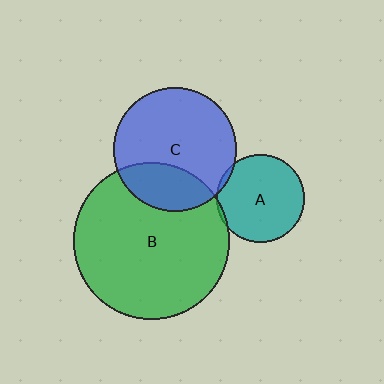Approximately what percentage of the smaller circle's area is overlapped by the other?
Approximately 5%.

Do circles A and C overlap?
Yes.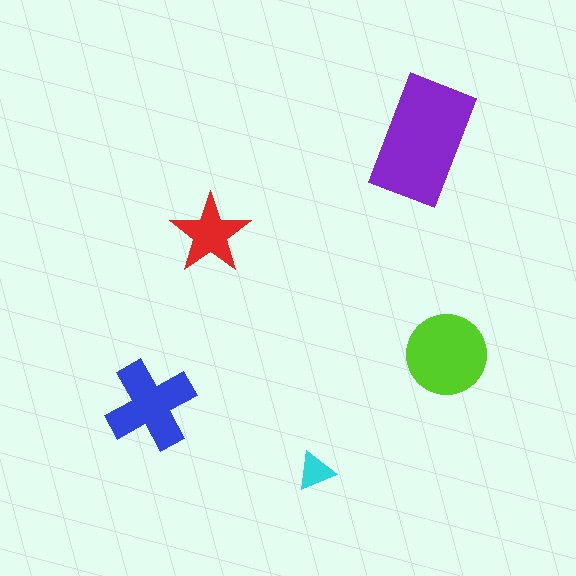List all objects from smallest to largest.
The cyan triangle, the red star, the blue cross, the lime circle, the purple rectangle.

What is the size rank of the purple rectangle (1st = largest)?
1st.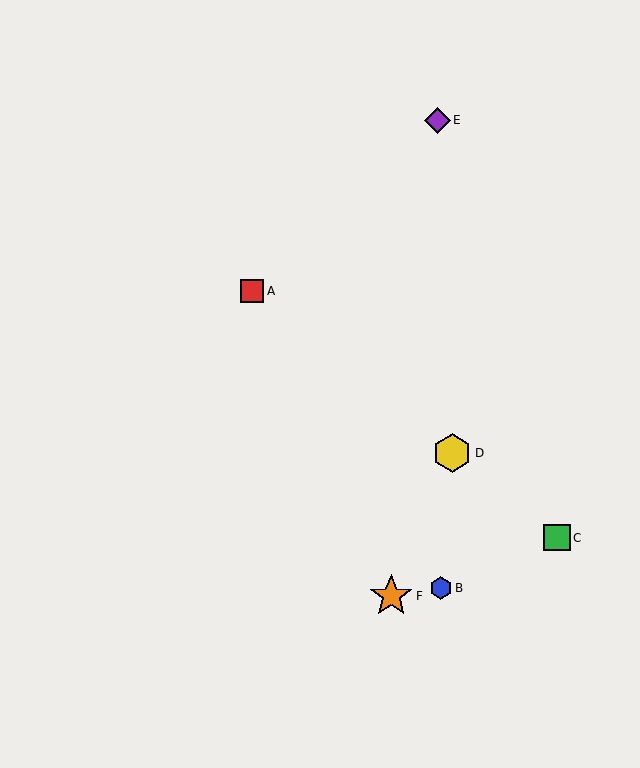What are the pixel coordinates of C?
Object C is at (557, 538).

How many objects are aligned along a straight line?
3 objects (A, C, D) are aligned along a straight line.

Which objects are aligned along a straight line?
Objects A, C, D are aligned along a straight line.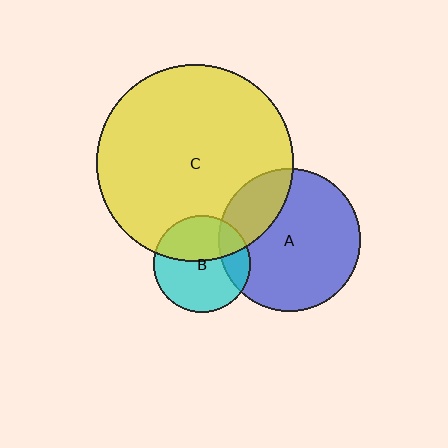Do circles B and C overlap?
Yes.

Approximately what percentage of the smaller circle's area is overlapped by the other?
Approximately 40%.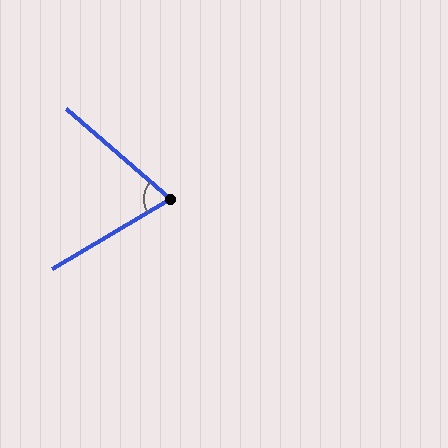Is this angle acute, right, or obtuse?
It is acute.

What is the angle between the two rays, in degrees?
Approximately 72 degrees.